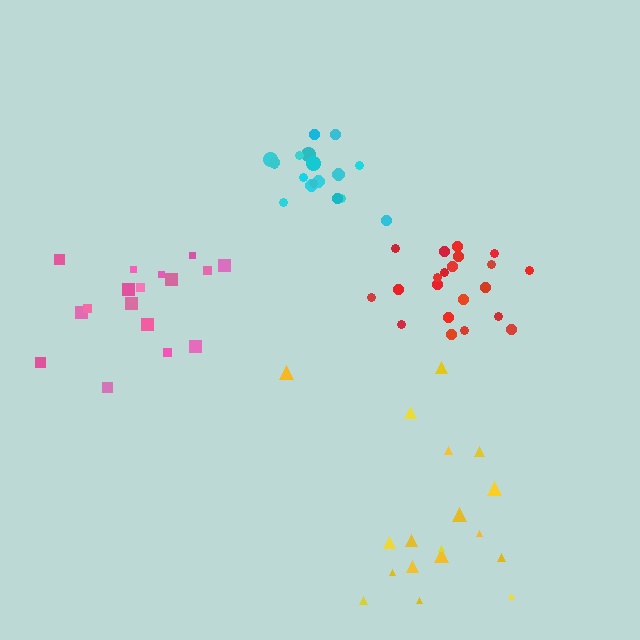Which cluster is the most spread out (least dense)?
Yellow.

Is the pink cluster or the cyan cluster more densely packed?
Cyan.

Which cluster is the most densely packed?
Cyan.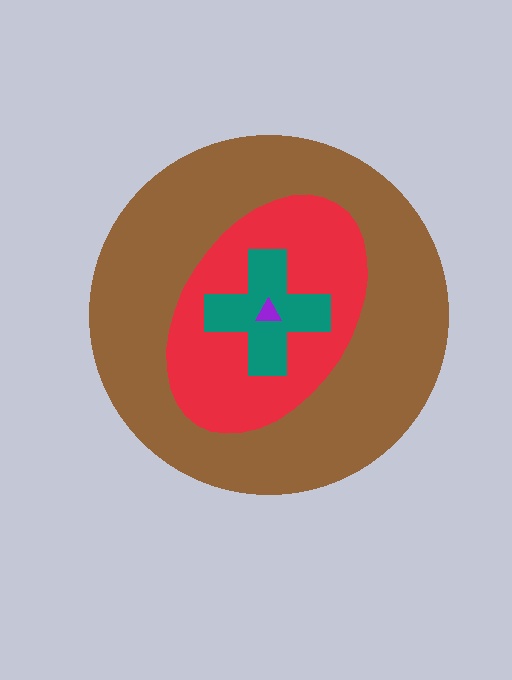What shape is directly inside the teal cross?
The purple triangle.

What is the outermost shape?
The brown circle.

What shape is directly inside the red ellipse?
The teal cross.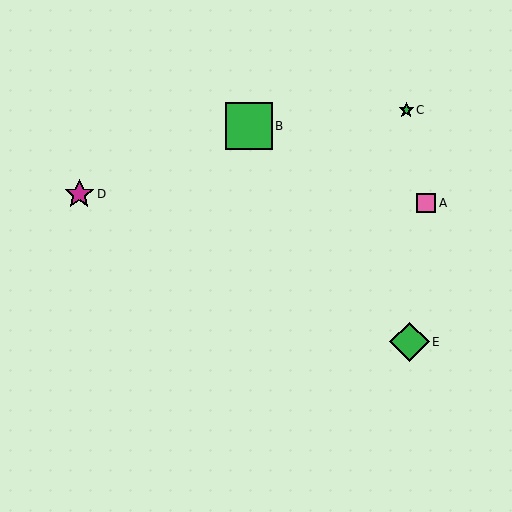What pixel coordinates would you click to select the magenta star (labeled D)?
Click at (79, 194) to select the magenta star D.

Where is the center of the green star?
The center of the green star is at (406, 110).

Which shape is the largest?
The green square (labeled B) is the largest.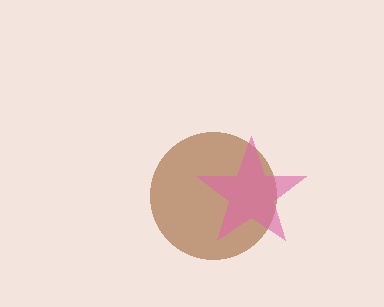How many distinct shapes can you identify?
There are 2 distinct shapes: a brown circle, a pink star.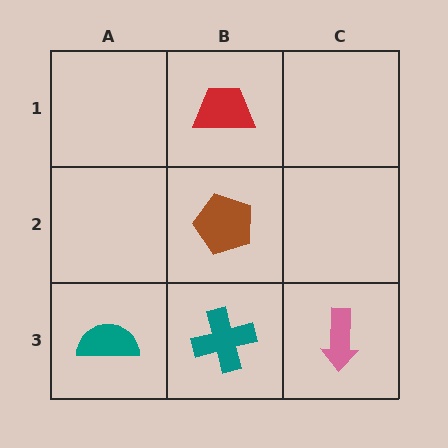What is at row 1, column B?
A red trapezoid.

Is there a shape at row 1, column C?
No, that cell is empty.